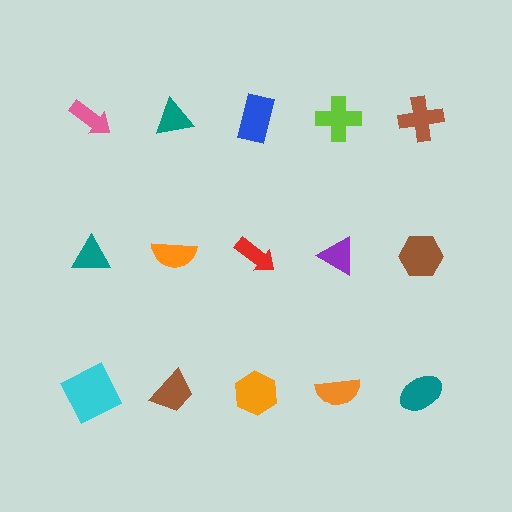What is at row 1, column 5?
A brown cross.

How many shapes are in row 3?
5 shapes.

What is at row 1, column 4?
A lime cross.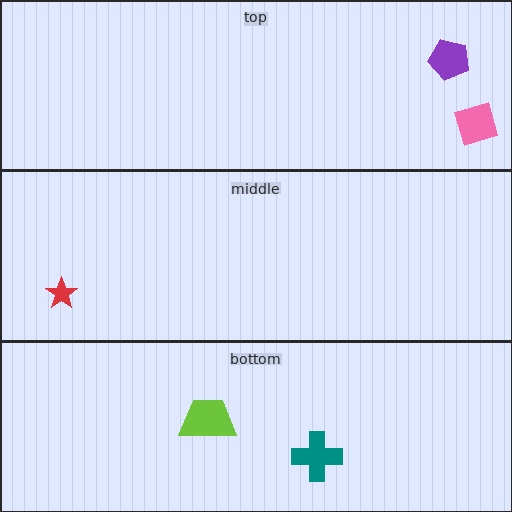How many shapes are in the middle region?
1.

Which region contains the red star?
The middle region.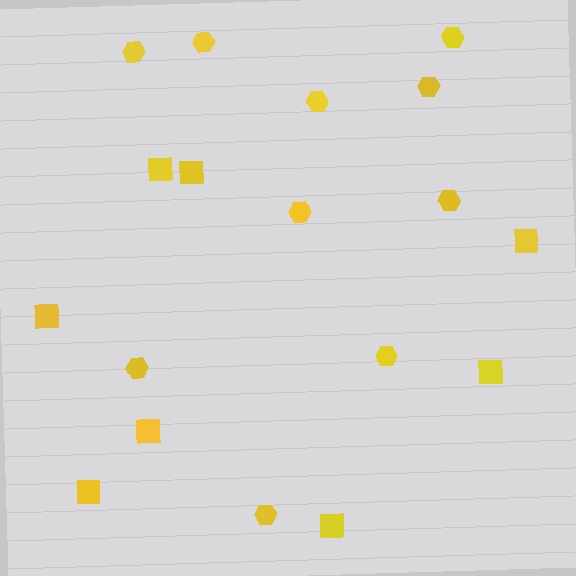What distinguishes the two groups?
There are 2 groups: one group of squares (8) and one group of hexagons (10).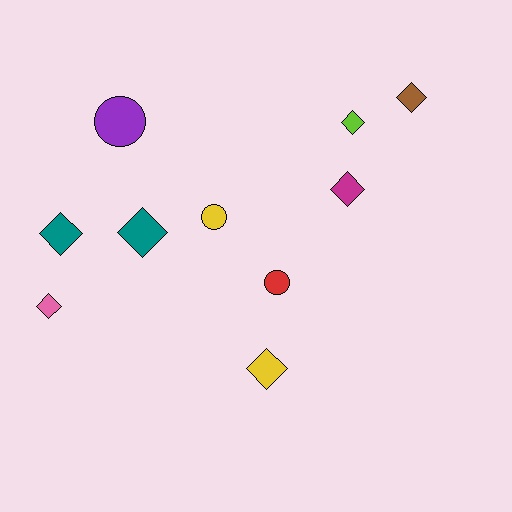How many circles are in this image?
There are 3 circles.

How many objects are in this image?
There are 10 objects.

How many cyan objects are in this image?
There are no cyan objects.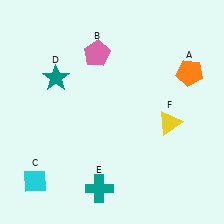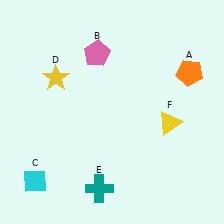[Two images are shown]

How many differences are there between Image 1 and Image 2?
There is 1 difference between the two images.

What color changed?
The star (D) changed from teal in Image 1 to yellow in Image 2.